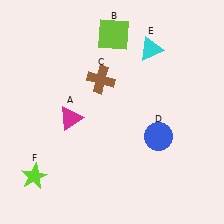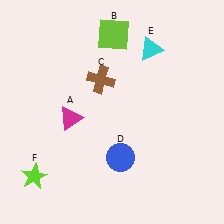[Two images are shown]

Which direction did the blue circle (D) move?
The blue circle (D) moved left.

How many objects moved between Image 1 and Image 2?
1 object moved between the two images.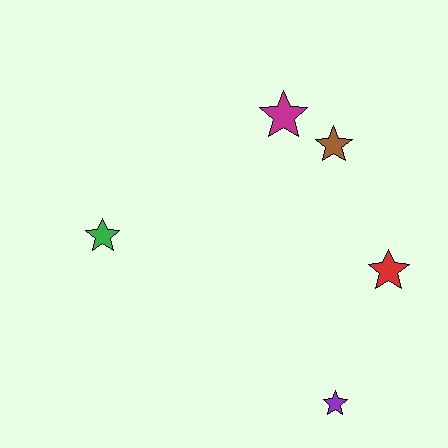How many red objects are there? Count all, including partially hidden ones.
There is 1 red object.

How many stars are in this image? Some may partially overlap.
There are 5 stars.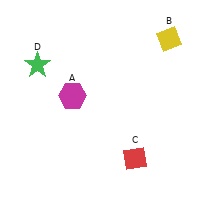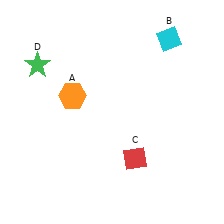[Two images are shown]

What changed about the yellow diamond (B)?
In Image 1, B is yellow. In Image 2, it changed to cyan.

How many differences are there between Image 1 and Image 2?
There are 2 differences between the two images.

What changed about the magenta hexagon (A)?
In Image 1, A is magenta. In Image 2, it changed to orange.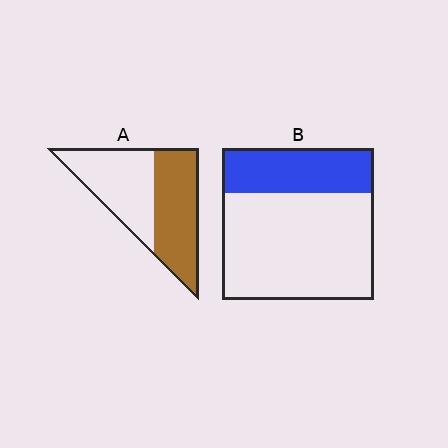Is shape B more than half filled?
No.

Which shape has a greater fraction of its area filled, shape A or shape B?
Shape A.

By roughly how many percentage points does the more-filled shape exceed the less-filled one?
By roughly 20 percentage points (A over B).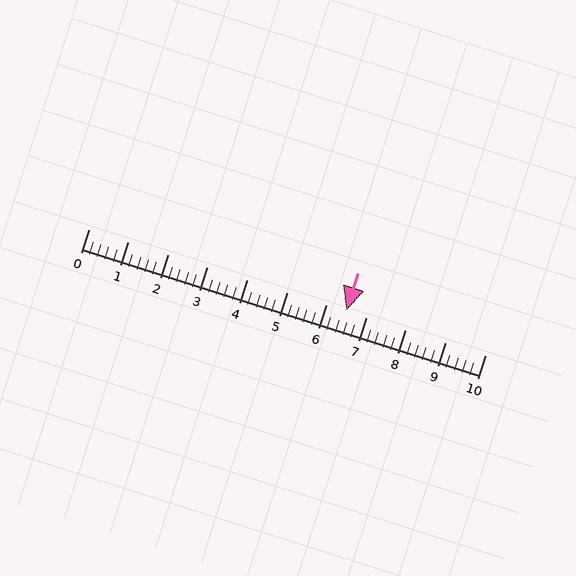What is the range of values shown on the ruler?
The ruler shows values from 0 to 10.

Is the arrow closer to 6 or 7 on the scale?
The arrow is closer to 7.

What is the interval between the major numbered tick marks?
The major tick marks are spaced 1 units apart.